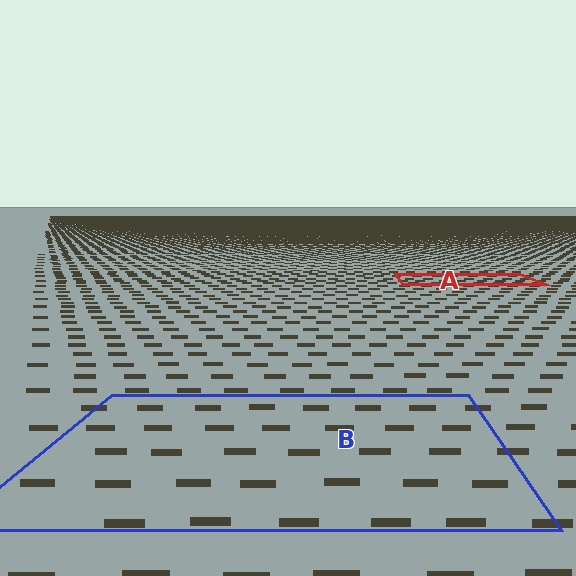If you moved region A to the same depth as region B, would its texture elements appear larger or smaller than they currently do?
They would appear larger. At a closer depth, the same texture elements are projected at a bigger on-screen size.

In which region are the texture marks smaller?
The texture marks are smaller in region A, because it is farther away.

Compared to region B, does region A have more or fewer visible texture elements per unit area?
Region A has more texture elements per unit area — they are packed more densely because it is farther away.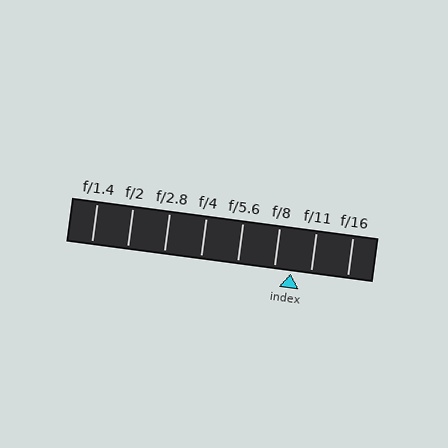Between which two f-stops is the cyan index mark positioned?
The index mark is between f/8 and f/11.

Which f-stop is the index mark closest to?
The index mark is closest to f/8.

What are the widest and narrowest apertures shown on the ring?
The widest aperture shown is f/1.4 and the narrowest is f/16.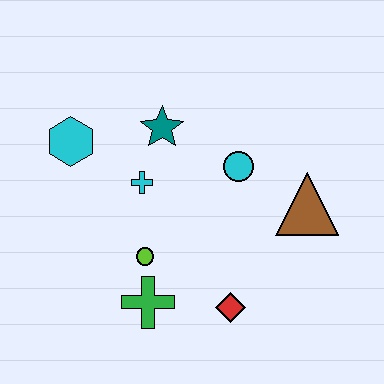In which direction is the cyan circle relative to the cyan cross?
The cyan circle is to the right of the cyan cross.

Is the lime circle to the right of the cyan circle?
No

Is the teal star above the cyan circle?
Yes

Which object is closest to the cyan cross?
The teal star is closest to the cyan cross.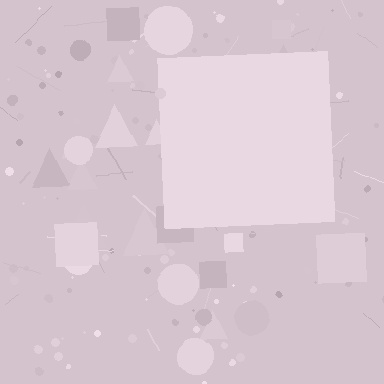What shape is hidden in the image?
A square is hidden in the image.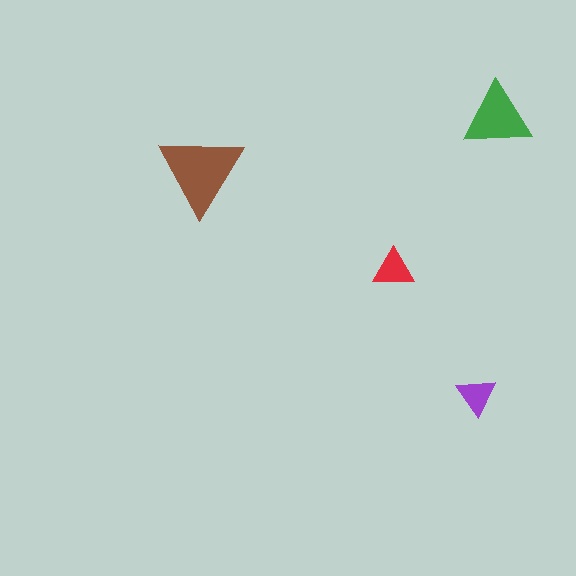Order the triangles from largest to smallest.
the brown one, the green one, the red one, the purple one.